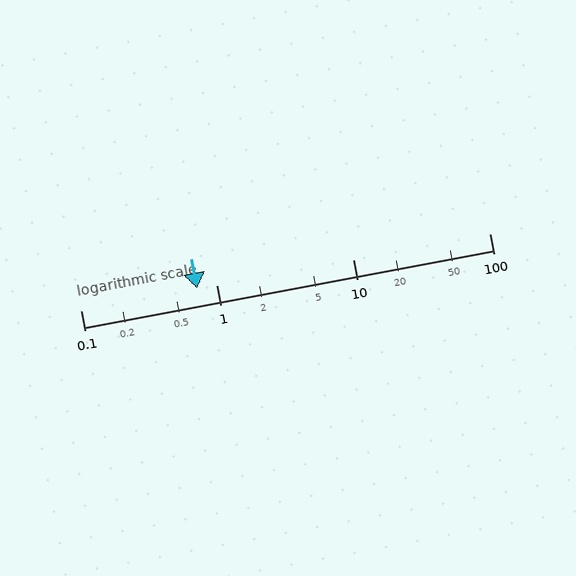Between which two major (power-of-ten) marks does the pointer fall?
The pointer is between 0.1 and 1.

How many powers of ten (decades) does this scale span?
The scale spans 3 decades, from 0.1 to 100.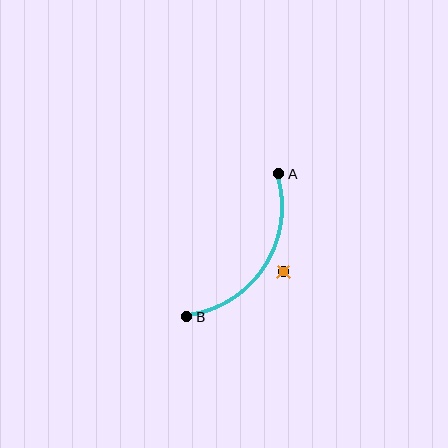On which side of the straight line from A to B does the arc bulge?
The arc bulges to the right of the straight line connecting A and B.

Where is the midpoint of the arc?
The arc midpoint is the point on the curve farthest from the straight line joining A and B. It sits to the right of that line.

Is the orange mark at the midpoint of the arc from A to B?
No — the orange mark does not lie on the arc at all. It sits slightly outside the curve.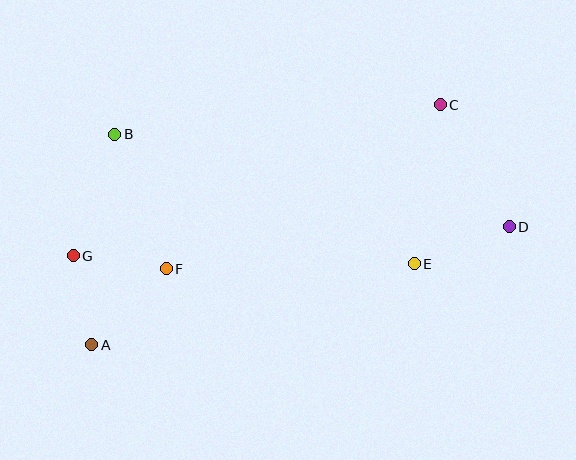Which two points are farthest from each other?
Points D and G are farthest from each other.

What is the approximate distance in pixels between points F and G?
The distance between F and G is approximately 94 pixels.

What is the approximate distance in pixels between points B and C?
The distance between B and C is approximately 327 pixels.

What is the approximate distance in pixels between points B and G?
The distance between B and G is approximately 129 pixels.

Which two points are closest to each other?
Points A and G are closest to each other.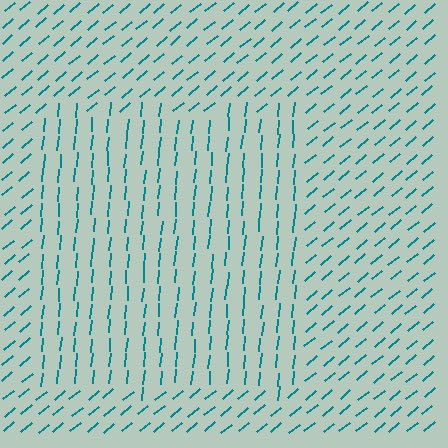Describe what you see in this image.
The image is filled with small teal line segments. A rectangle region in the image has lines oriented differently from the surrounding lines, creating a visible texture boundary.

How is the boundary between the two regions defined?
The boundary is defined purely by a change in line orientation (approximately 45 degrees difference). All lines are the same color and thickness.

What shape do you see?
I see a rectangle.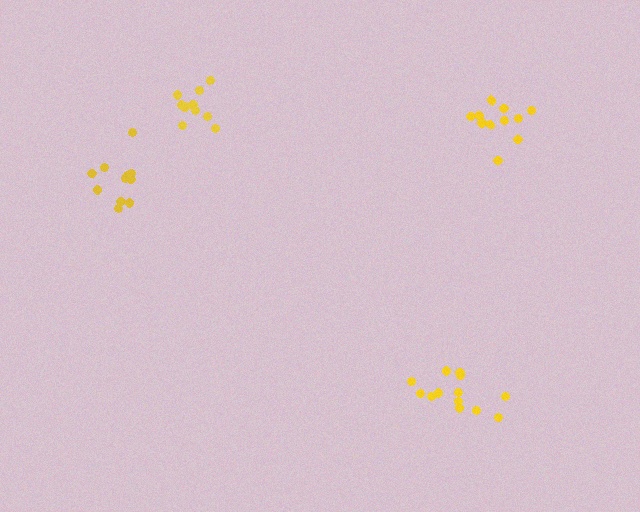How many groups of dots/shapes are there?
There are 4 groups.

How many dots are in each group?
Group 1: 13 dots, Group 2: 11 dots, Group 3: 11 dots, Group 4: 11 dots (46 total).